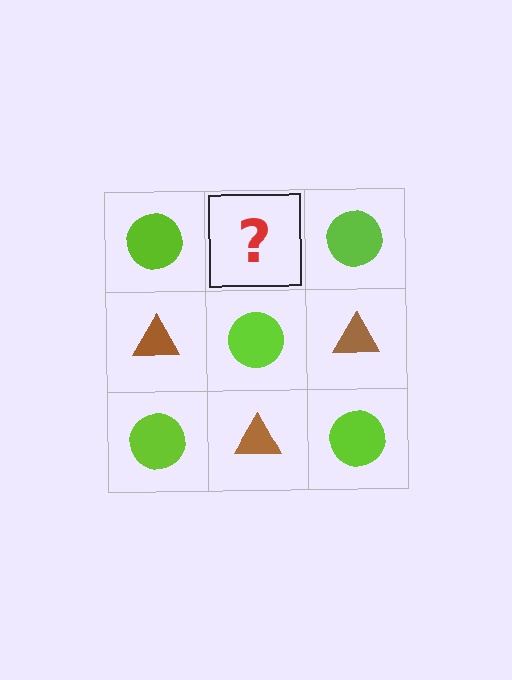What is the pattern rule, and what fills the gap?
The rule is that it alternates lime circle and brown triangle in a checkerboard pattern. The gap should be filled with a brown triangle.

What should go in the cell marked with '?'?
The missing cell should contain a brown triangle.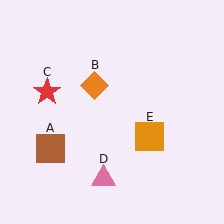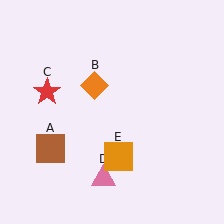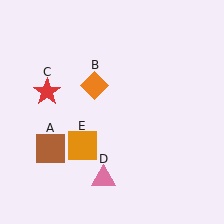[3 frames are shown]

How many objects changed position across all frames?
1 object changed position: orange square (object E).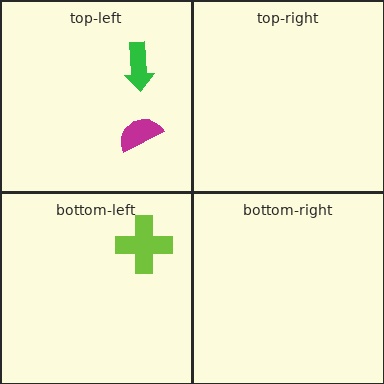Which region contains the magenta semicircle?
The top-left region.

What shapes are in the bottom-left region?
The lime cross.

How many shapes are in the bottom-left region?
1.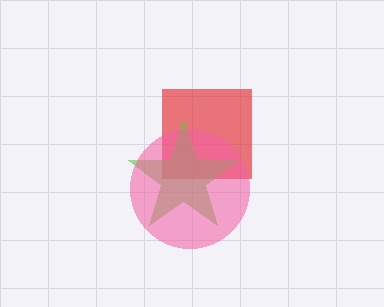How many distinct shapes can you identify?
There are 3 distinct shapes: a red square, a lime star, a pink circle.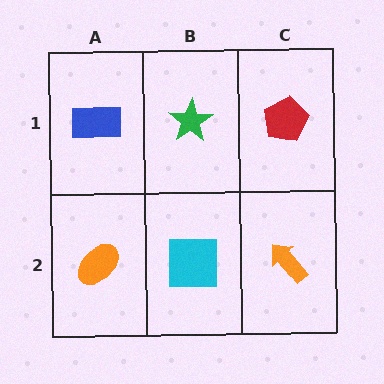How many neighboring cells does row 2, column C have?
2.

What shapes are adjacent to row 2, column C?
A red pentagon (row 1, column C), a cyan square (row 2, column B).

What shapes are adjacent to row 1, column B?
A cyan square (row 2, column B), a blue rectangle (row 1, column A), a red pentagon (row 1, column C).